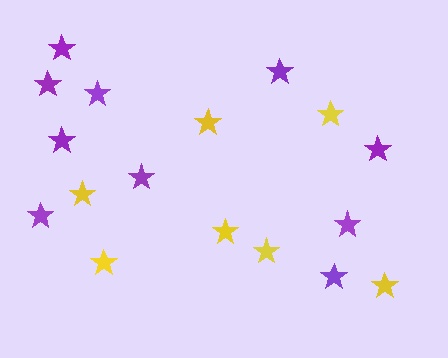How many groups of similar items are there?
There are 2 groups: one group of purple stars (10) and one group of yellow stars (7).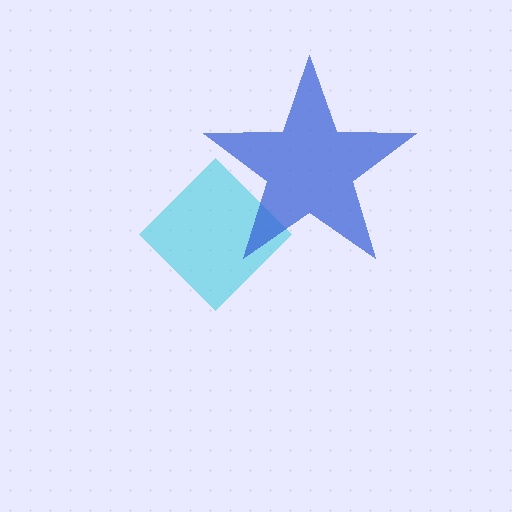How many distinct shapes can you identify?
There are 2 distinct shapes: a cyan diamond, a blue star.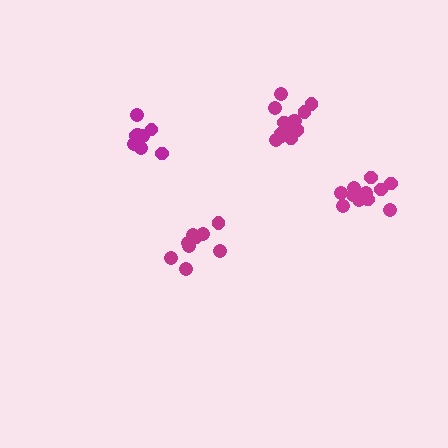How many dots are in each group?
Group 1: 9 dots, Group 2: 8 dots, Group 3: 12 dots, Group 4: 13 dots (42 total).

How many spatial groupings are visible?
There are 4 spatial groupings.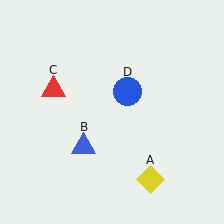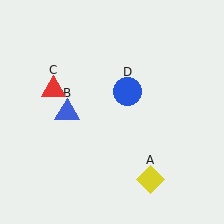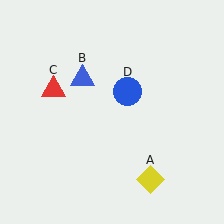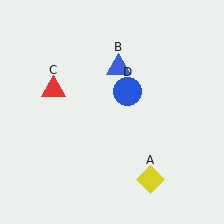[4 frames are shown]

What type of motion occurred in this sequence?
The blue triangle (object B) rotated clockwise around the center of the scene.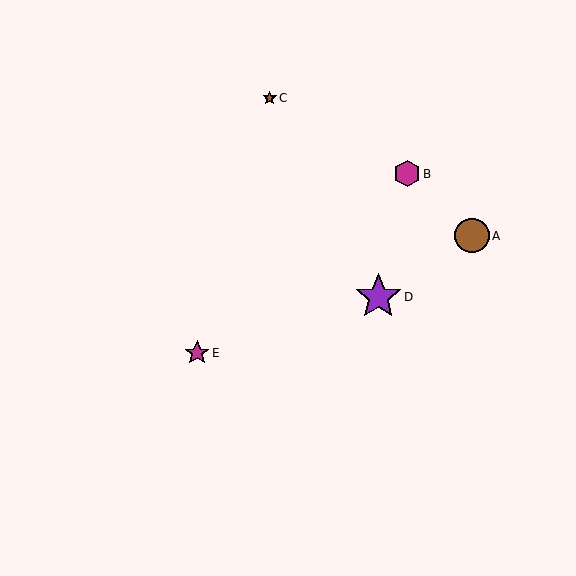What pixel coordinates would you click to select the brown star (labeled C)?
Click at (270, 98) to select the brown star C.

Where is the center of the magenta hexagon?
The center of the magenta hexagon is at (407, 174).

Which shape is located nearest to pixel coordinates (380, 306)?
The purple star (labeled D) at (378, 297) is nearest to that location.